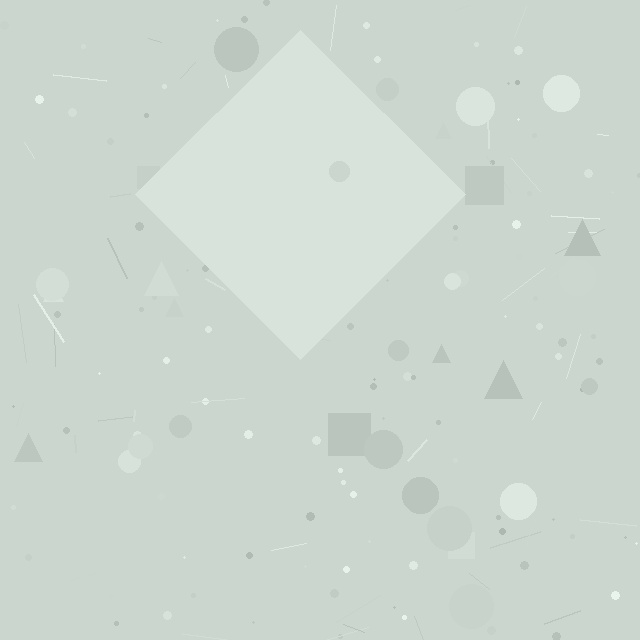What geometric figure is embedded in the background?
A diamond is embedded in the background.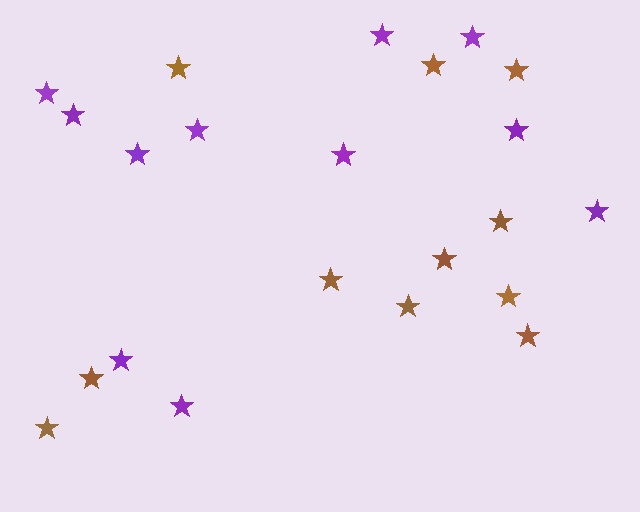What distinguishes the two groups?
There are 2 groups: one group of brown stars (11) and one group of purple stars (11).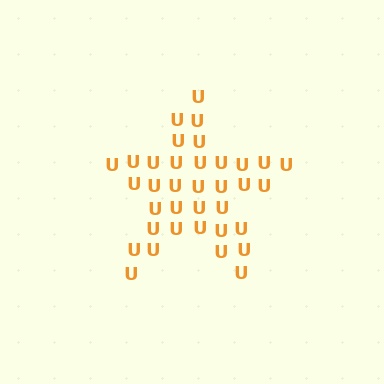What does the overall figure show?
The overall figure shows a star.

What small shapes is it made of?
It is made of small letter U's.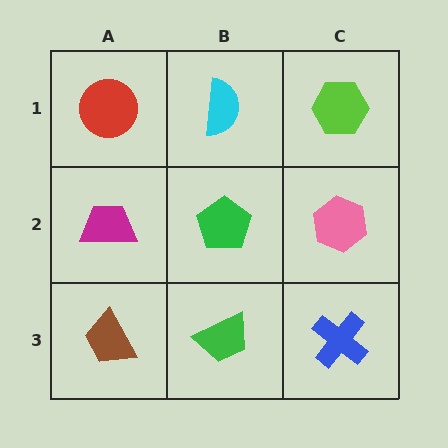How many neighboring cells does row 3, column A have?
2.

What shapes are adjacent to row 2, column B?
A cyan semicircle (row 1, column B), a green trapezoid (row 3, column B), a magenta trapezoid (row 2, column A), a pink hexagon (row 2, column C).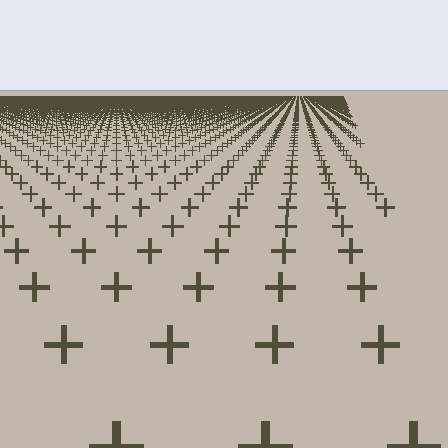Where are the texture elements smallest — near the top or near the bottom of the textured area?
Near the top.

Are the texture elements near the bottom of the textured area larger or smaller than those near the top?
Larger. Near the bottom, elements are closer to the viewer and appear at a bigger on-screen size.